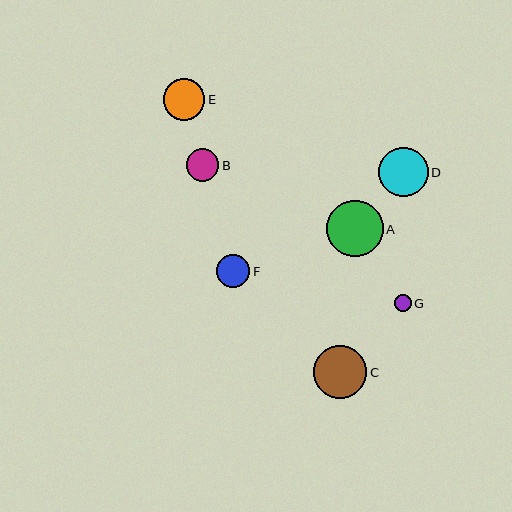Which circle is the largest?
Circle A is the largest with a size of approximately 56 pixels.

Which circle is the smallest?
Circle G is the smallest with a size of approximately 17 pixels.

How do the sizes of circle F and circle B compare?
Circle F and circle B are approximately the same size.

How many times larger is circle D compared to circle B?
Circle D is approximately 1.5 times the size of circle B.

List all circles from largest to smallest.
From largest to smallest: A, C, D, E, F, B, G.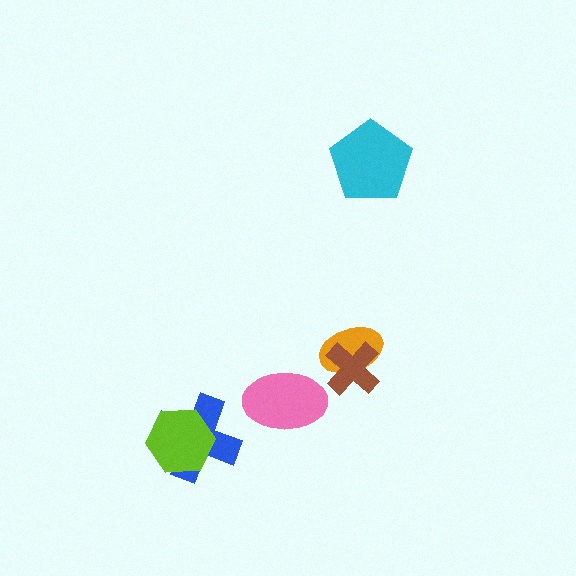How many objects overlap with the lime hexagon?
1 object overlaps with the lime hexagon.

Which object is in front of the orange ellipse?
The brown cross is in front of the orange ellipse.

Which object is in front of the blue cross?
The lime hexagon is in front of the blue cross.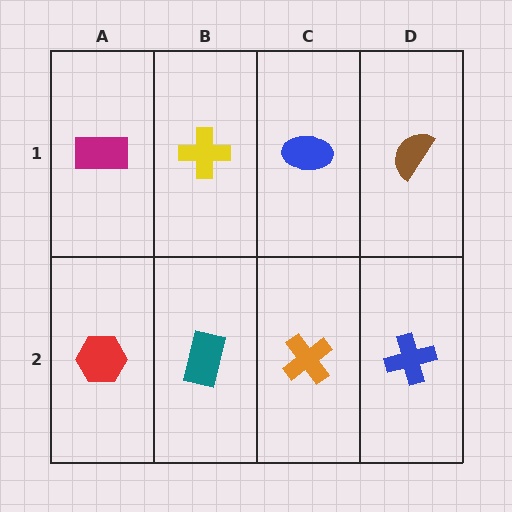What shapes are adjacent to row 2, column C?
A blue ellipse (row 1, column C), a teal rectangle (row 2, column B), a blue cross (row 2, column D).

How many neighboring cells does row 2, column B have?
3.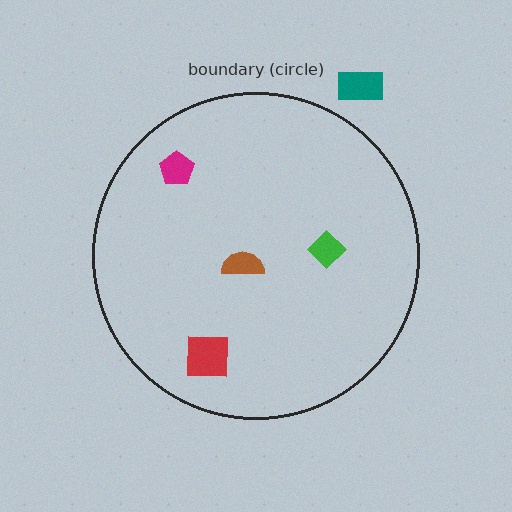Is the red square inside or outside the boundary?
Inside.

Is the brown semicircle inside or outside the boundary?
Inside.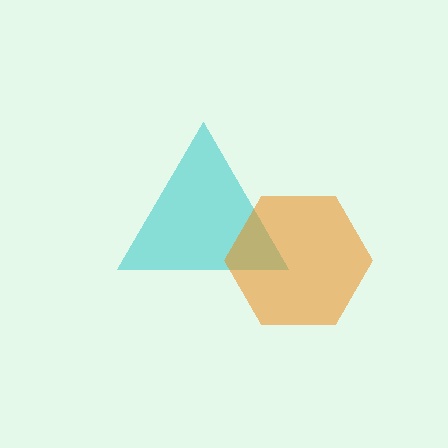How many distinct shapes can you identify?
There are 2 distinct shapes: a cyan triangle, an orange hexagon.